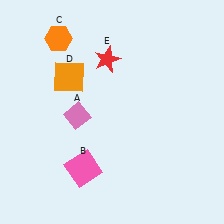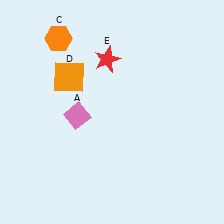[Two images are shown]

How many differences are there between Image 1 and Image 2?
There is 1 difference between the two images.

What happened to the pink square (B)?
The pink square (B) was removed in Image 2. It was in the bottom-left area of Image 1.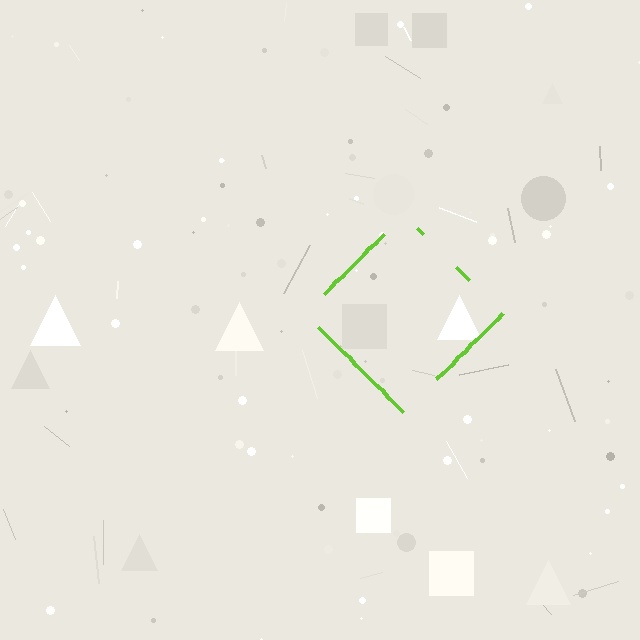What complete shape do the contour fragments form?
The contour fragments form a diamond.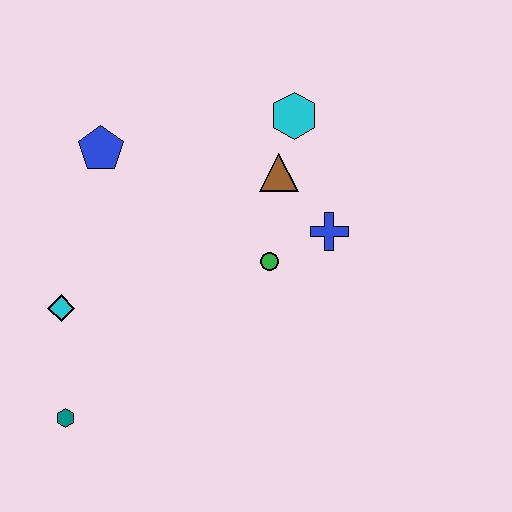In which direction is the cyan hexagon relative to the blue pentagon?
The cyan hexagon is to the right of the blue pentagon.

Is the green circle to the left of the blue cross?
Yes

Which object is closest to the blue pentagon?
The cyan diamond is closest to the blue pentagon.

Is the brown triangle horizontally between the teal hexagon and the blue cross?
Yes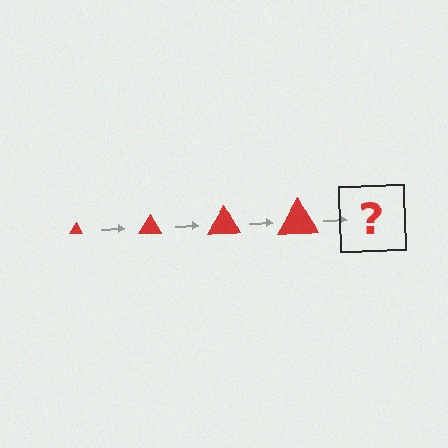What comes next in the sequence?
The next element should be a red triangle, larger than the previous one.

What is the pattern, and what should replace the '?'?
The pattern is that the triangle gets progressively larger each step. The '?' should be a red triangle, larger than the previous one.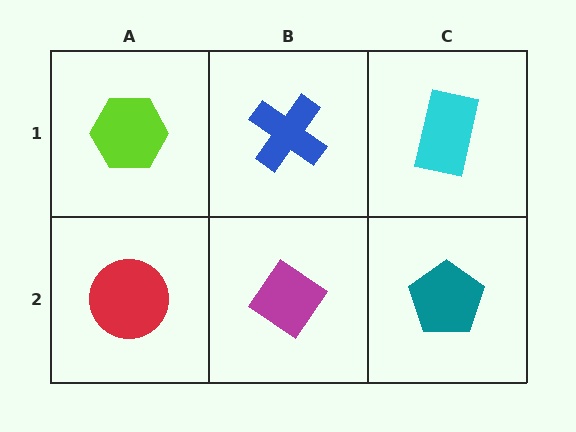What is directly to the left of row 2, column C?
A magenta diamond.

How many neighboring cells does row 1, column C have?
2.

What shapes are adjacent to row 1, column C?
A teal pentagon (row 2, column C), a blue cross (row 1, column B).